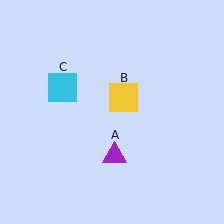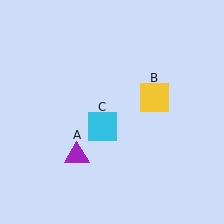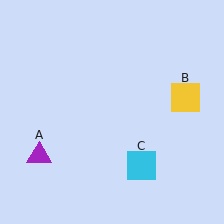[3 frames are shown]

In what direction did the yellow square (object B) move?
The yellow square (object B) moved right.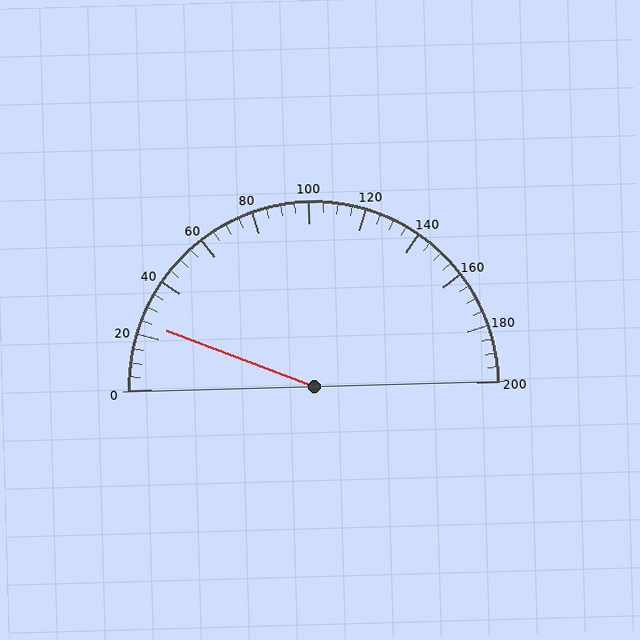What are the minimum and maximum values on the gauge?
The gauge ranges from 0 to 200.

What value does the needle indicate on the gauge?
The needle indicates approximately 25.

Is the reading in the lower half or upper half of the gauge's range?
The reading is in the lower half of the range (0 to 200).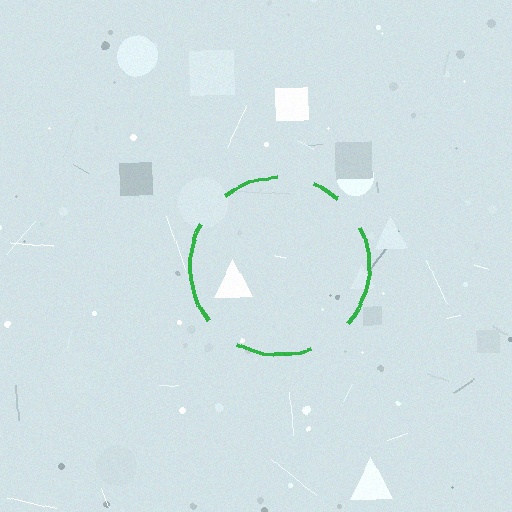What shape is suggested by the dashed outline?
The dashed outline suggests a circle.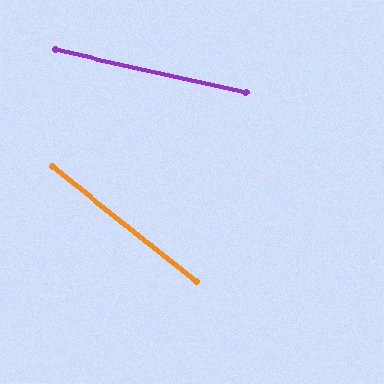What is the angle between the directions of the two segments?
Approximately 26 degrees.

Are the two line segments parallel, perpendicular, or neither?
Neither parallel nor perpendicular — they differ by about 26°.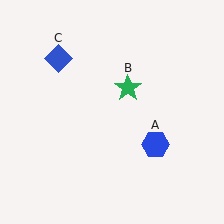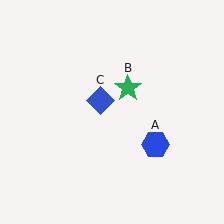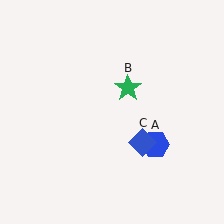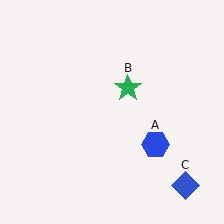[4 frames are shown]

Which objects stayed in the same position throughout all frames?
Blue hexagon (object A) and green star (object B) remained stationary.